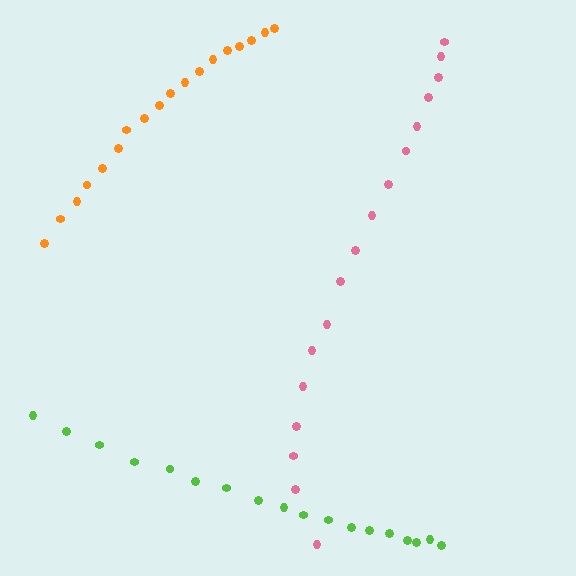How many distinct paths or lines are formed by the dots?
There are 3 distinct paths.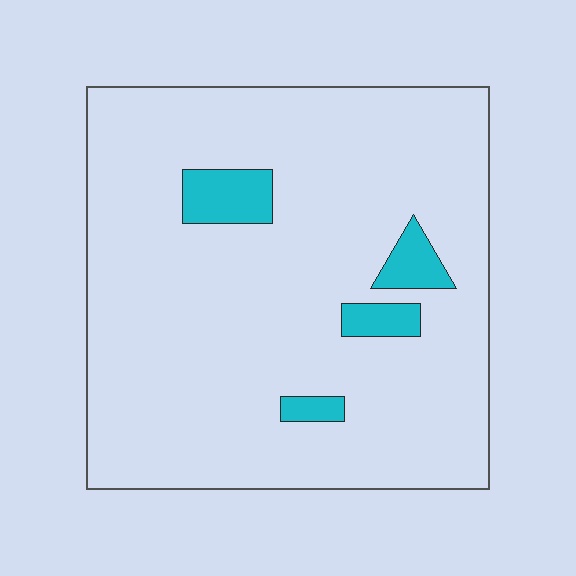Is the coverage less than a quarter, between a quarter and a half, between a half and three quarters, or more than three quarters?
Less than a quarter.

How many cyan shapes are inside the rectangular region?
4.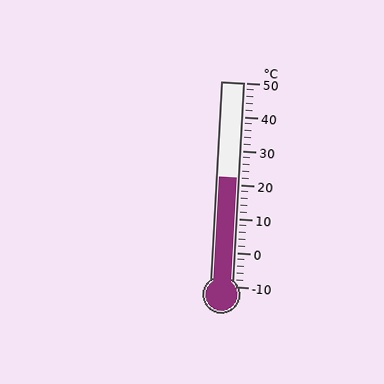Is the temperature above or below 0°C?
The temperature is above 0°C.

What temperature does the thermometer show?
The thermometer shows approximately 22°C.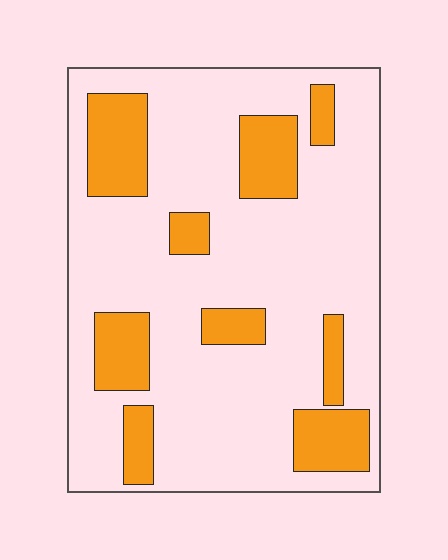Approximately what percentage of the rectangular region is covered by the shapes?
Approximately 25%.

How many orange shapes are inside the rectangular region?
9.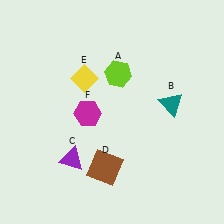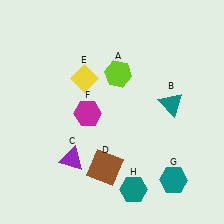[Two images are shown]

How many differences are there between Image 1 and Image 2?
There are 2 differences between the two images.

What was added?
A teal hexagon (G), a teal hexagon (H) were added in Image 2.